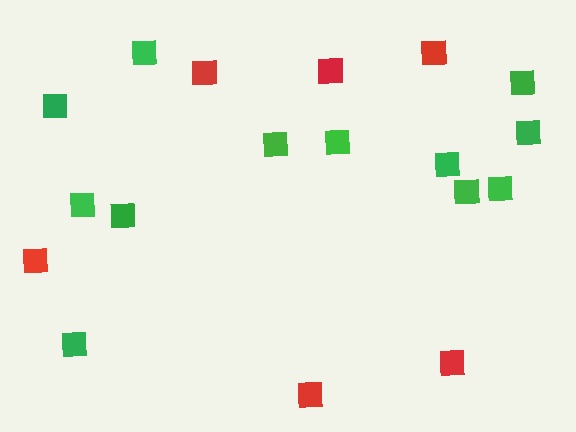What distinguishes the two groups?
There are 2 groups: one group of red squares (6) and one group of green squares (12).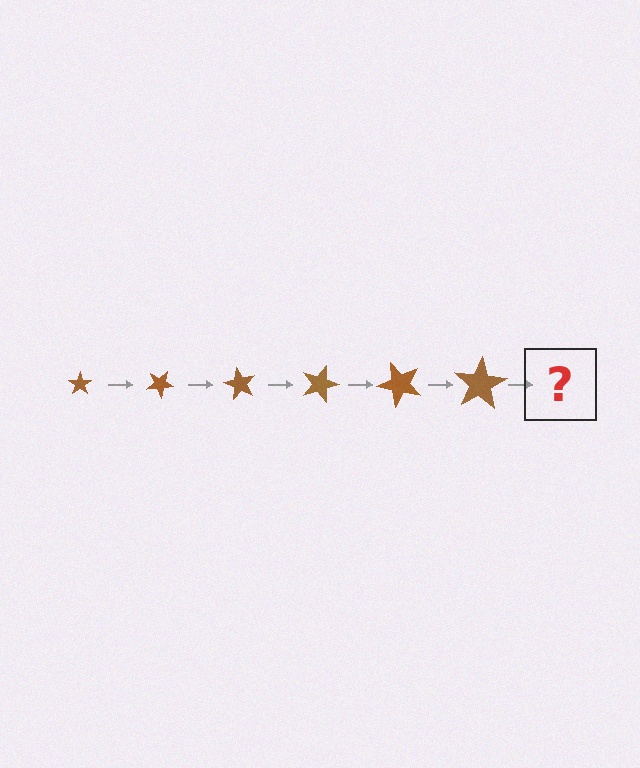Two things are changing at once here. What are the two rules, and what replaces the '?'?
The two rules are that the star grows larger each step and it rotates 30 degrees each step. The '?' should be a star, larger than the previous one and rotated 180 degrees from the start.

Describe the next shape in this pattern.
It should be a star, larger than the previous one and rotated 180 degrees from the start.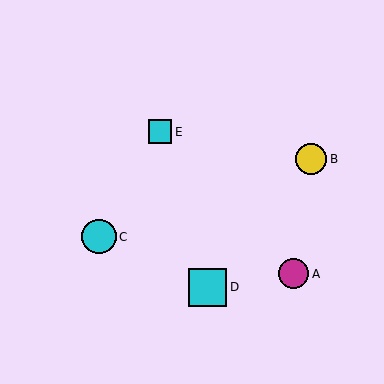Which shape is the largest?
The cyan square (labeled D) is the largest.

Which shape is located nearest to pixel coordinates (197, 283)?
The cyan square (labeled D) at (208, 287) is nearest to that location.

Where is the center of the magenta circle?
The center of the magenta circle is at (294, 274).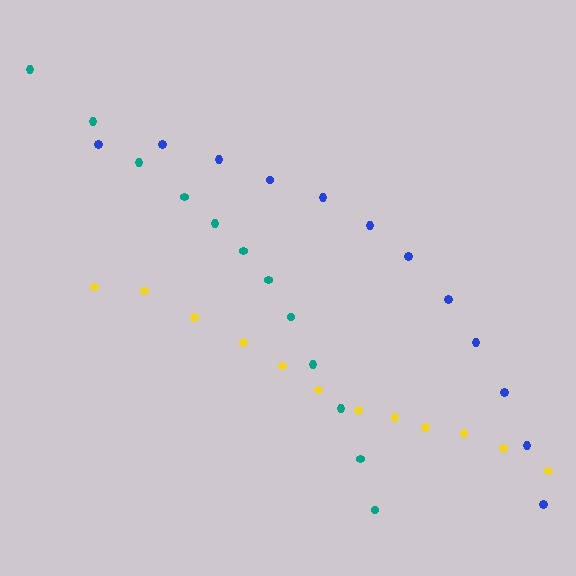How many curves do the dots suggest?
There are 3 distinct paths.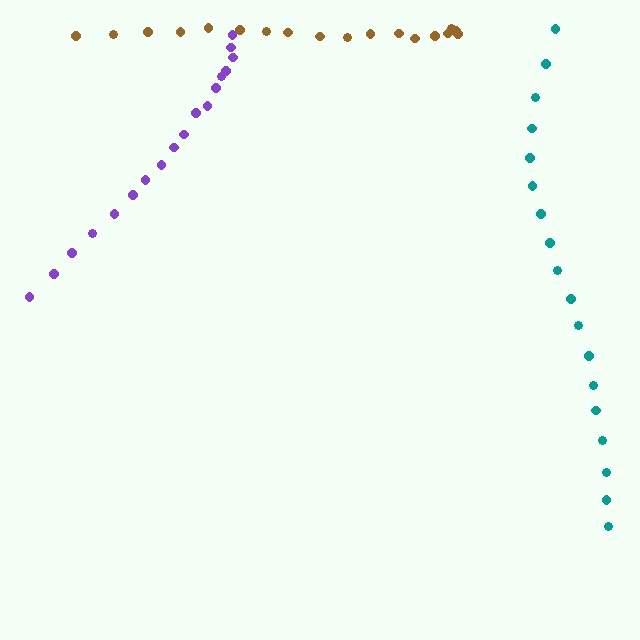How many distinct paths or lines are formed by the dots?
There are 3 distinct paths.